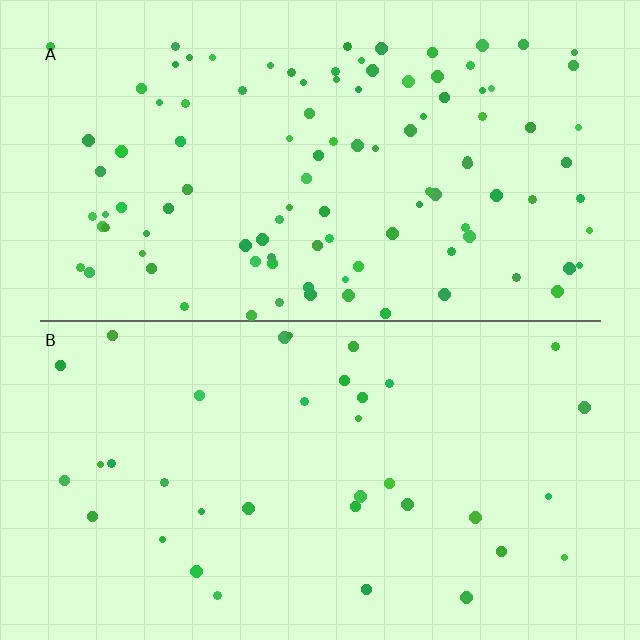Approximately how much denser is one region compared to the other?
Approximately 2.9× — region A over region B.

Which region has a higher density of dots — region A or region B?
A (the top).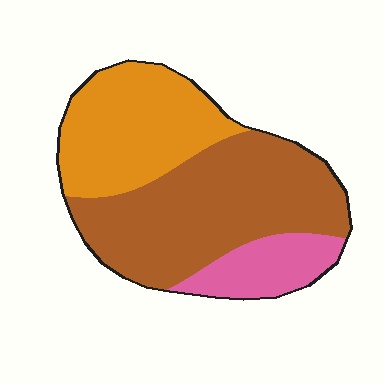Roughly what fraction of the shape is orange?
Orange takes up about one third (1/3) of the shape.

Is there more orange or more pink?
Orange.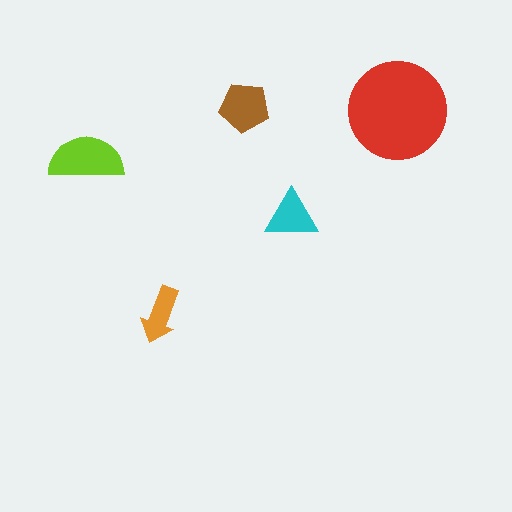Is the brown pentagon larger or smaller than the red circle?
Smaller.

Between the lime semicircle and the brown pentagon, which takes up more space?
The lime semicircle.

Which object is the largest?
The red circle.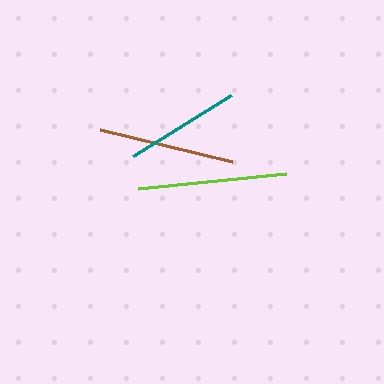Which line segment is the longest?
The lime line is the longest at approximately 148 pixels.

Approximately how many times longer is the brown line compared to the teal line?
The brown line is approximately 1.2 times the length of the teal line.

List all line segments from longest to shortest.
From longest to shortest: lime, brown, teal.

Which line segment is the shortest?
The teal line is the shortest at approximately 115 pixels.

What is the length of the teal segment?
The teal segment is approximately 115 pixels long.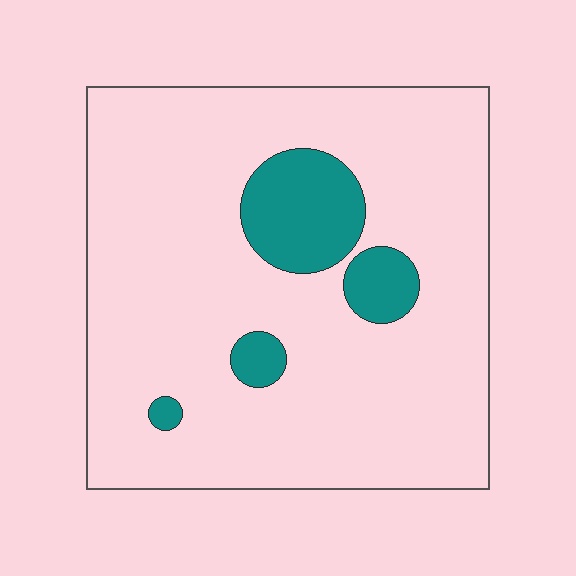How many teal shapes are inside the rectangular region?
4.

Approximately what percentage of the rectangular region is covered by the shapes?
Approximately 15%.